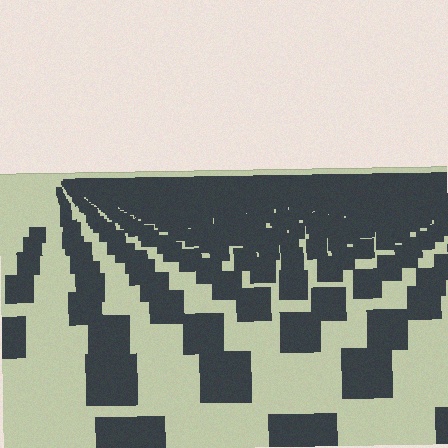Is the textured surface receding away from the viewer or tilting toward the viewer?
The surface is receding away from the viewer. Texture elements get smaller and denser toward the top.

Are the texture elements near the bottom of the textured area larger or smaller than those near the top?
Larger. Near the bottom, elements are closer to the viewer and appear at a bigger on-screen size.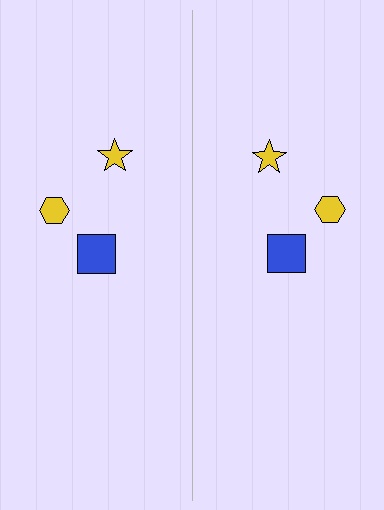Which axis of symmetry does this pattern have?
The pattern has a vertical axis of symmetry running through the center of the image.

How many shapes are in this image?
There are 6 shapes in this image.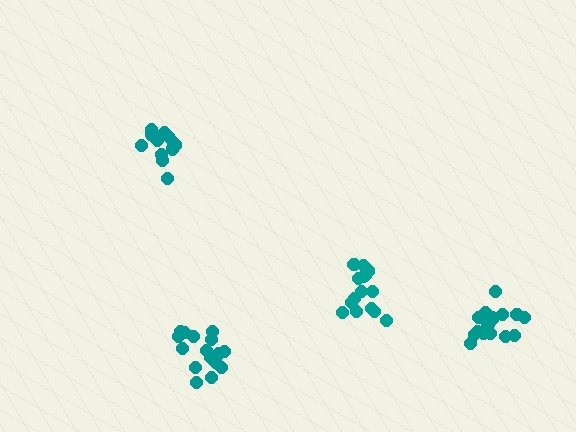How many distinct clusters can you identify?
There are 4 distinct clusters.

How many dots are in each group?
Group 1: 18 dots, Group 2: 15 dots, Group 3: 12 dots, Group 4: 17 dots (62 total).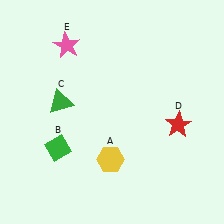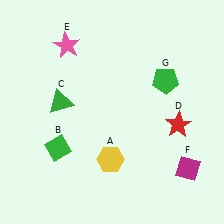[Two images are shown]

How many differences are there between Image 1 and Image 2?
There are 2 differences between the two images.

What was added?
A magenta diamond (F), a green pentagon (G) were added in Image 2.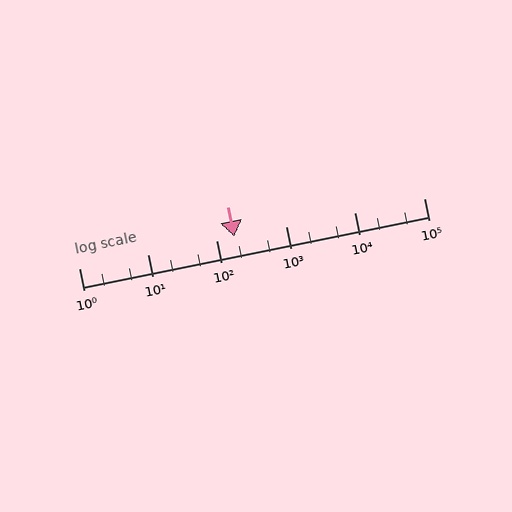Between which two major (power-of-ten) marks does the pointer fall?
The pointer is between 100 and 1000.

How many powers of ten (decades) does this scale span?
The scale spans 5 decades, from 1 to 100000.